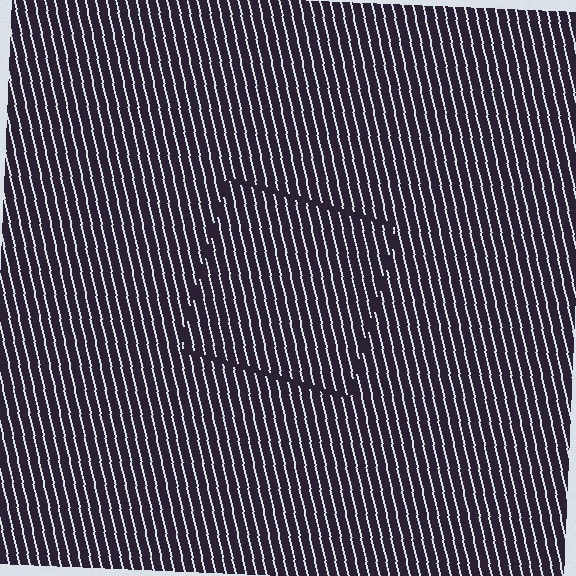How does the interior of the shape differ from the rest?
The interior of the shape contains the same grating, shifted by half a period — the contour is defined by the phase discontinuity where line-ends from the inner and outer gratings abut.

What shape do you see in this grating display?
An illusory square. The interior of the shape contains the same grating, shifted by half a period — the contour is defined by the phase discontinuity where line-ends from the inner and outer gratings abut.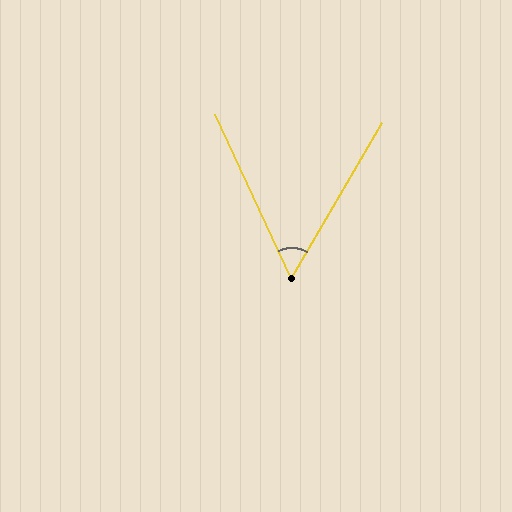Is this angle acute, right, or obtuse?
It is acute.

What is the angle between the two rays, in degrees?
Approximately 55 degrees.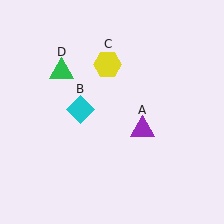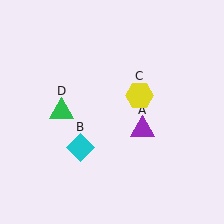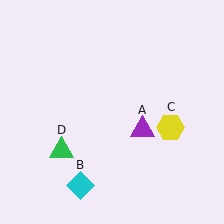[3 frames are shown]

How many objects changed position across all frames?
3 objects changed position: cyan diamond (object B), yellow hexagon (object C), green triangle (object D).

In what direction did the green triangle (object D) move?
The green triangle (object D) moved down.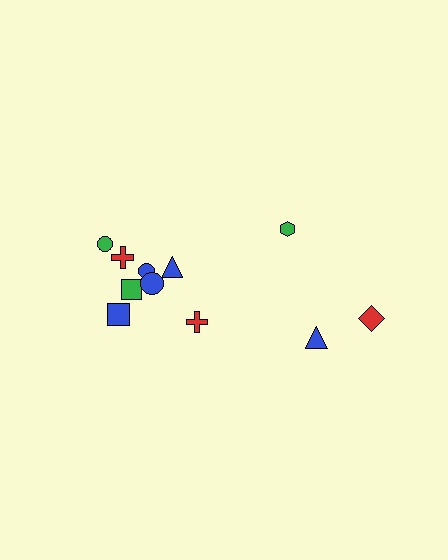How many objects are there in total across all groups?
There are 11 objects.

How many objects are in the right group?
There are 3 objects.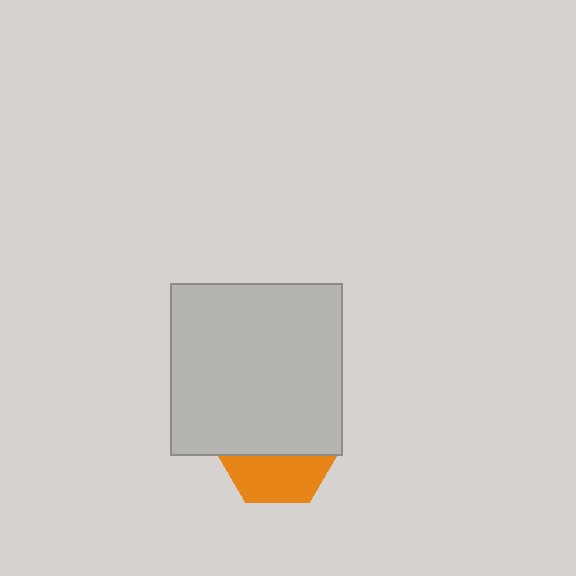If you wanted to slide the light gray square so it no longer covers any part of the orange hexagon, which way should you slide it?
Slide it up — that is the most direct way to separate the two shapes.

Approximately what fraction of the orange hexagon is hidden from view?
Roughly 59% of the orange hexagon is hidden behind the light gray square.